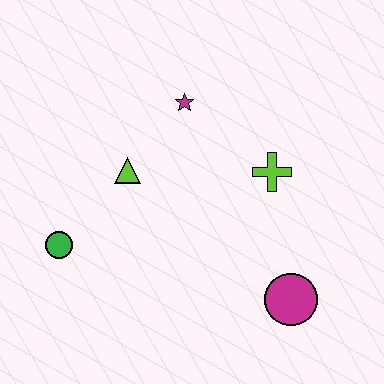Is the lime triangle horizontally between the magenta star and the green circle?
Yes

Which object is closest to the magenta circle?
The lime cross is closest to the magenta circle.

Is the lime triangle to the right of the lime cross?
No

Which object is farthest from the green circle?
The magenta circle is farthest from the green circle.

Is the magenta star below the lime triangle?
No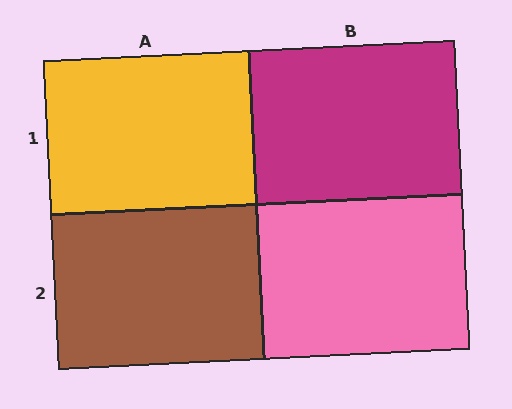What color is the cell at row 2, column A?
Brown.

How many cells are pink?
1 cell is pink.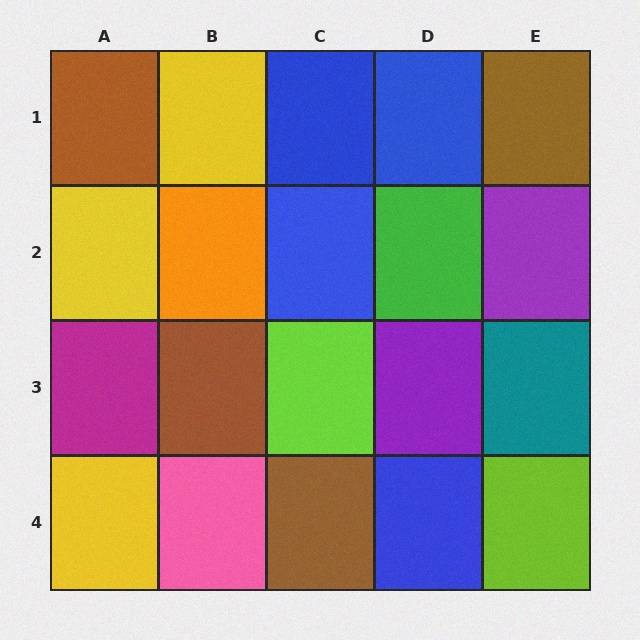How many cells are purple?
2 cells are purple.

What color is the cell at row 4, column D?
Blue.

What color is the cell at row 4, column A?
Yellow.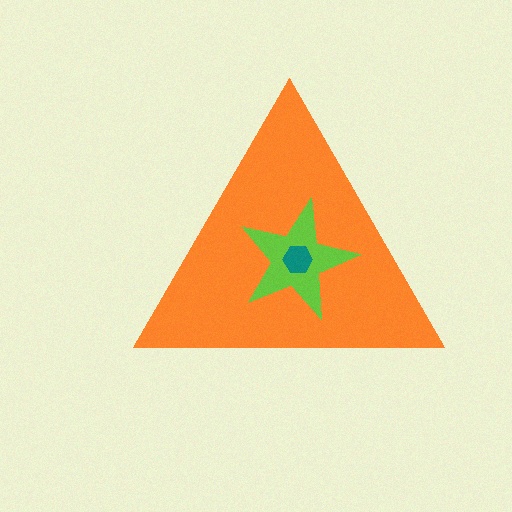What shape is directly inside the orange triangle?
The lime star.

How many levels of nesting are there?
3.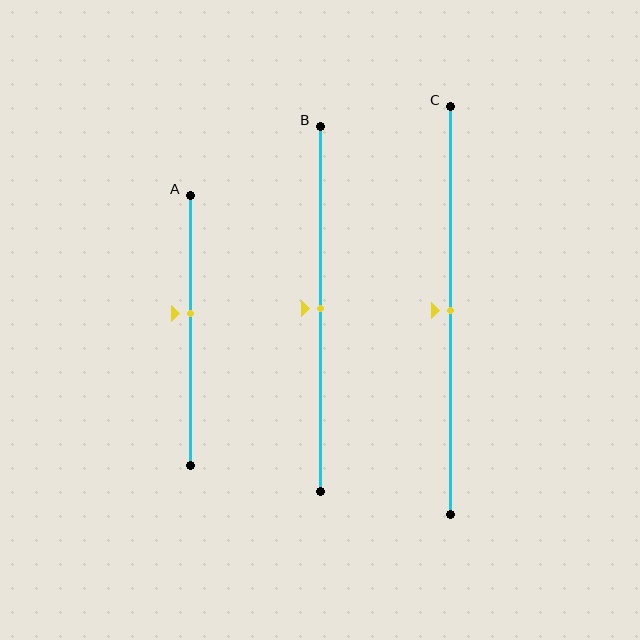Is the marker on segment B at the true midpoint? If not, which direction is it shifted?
Yes, the marker on segment B is at the true midpoint.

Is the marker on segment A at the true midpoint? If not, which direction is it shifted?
No, the marker on segment A is shifted upward by about 6% of the segment length.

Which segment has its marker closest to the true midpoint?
Segment B has its marker closest to the true midpoint.